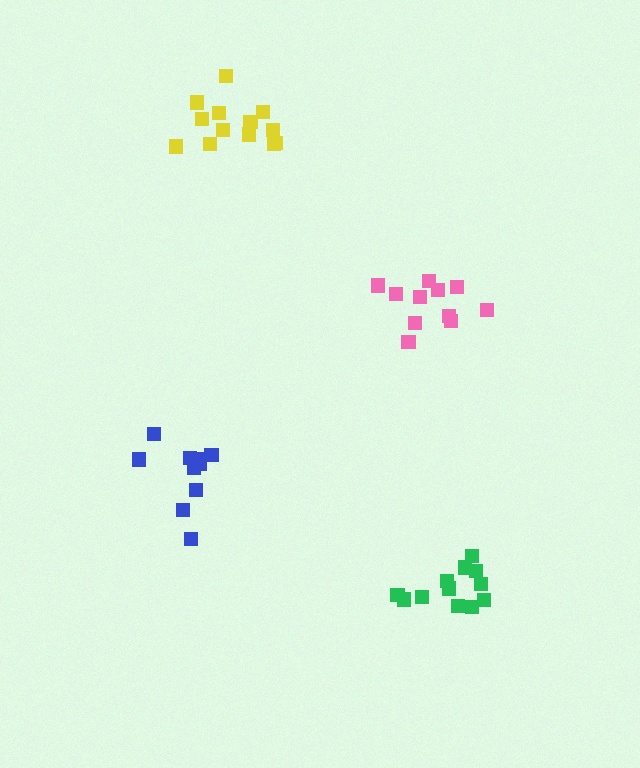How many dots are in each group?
Group 1: 12 dots, Group 2: 13 dots, Group 3: 11 dots, Group 4: 10 dots (46 total).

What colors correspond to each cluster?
The clusters are colored: green, yellow, pink, blue.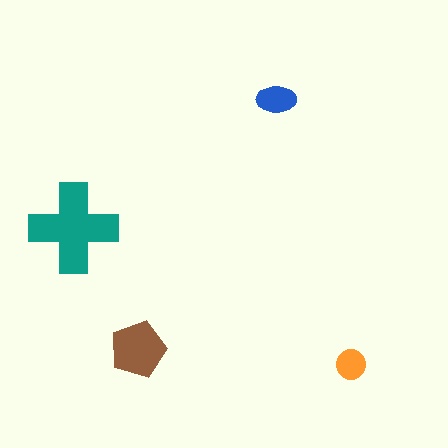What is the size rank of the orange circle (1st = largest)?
4th.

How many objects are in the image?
There are 4 objects in the image.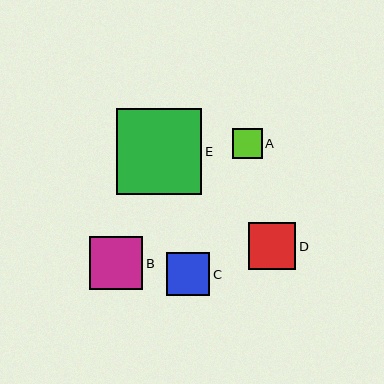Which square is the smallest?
Square A is the smallest with a size of approximately 29 pixels.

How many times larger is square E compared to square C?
Square E is approximately 2.0 times the size of square C.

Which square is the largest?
Square E is the largest with a size of approximately 85 pixels.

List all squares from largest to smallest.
From largest to smallest: E, B, D, C, A.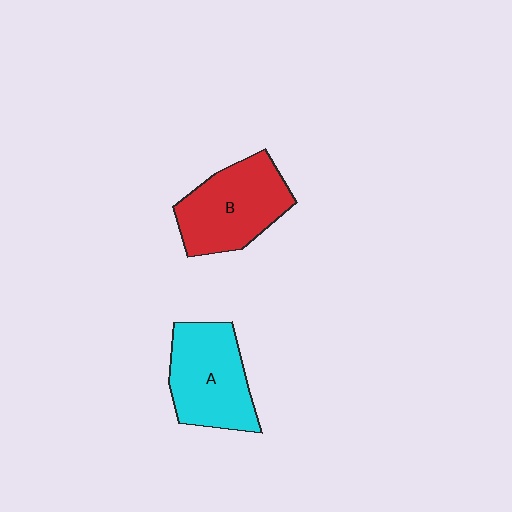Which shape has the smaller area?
Shape A (cyan).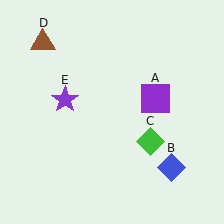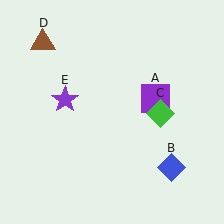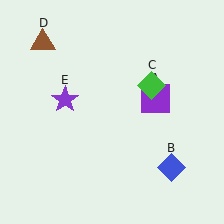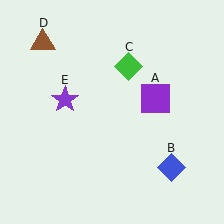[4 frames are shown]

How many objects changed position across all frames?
1 object changed position: green diamond (object C).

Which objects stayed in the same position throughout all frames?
Purple square (object A) and blue diamond (object B) and brown triangle (object D) and purple star (object E) remained stationary.